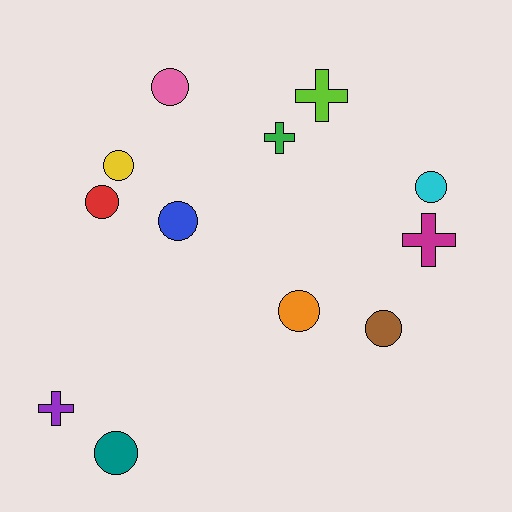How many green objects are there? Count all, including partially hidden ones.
There is 1 green object.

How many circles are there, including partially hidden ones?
There are 8 circles.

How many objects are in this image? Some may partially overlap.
There are 12 objects.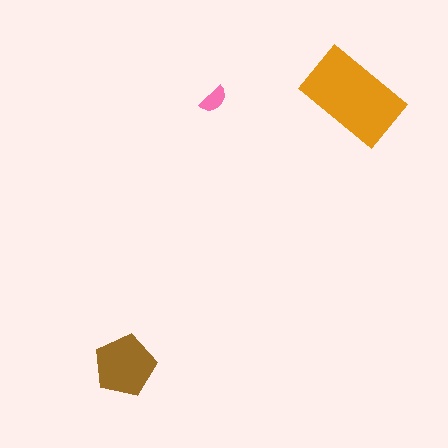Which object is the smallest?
The pink semicircle.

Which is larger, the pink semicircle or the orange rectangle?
The orange rectangle.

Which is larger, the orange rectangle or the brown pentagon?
The orange rectangle.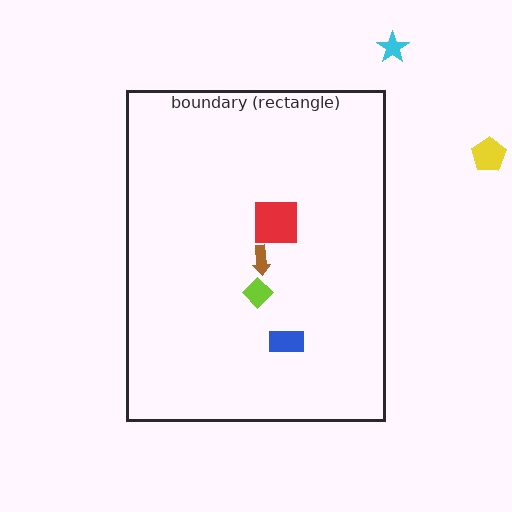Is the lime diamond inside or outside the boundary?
Inside.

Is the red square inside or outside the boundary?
Inside.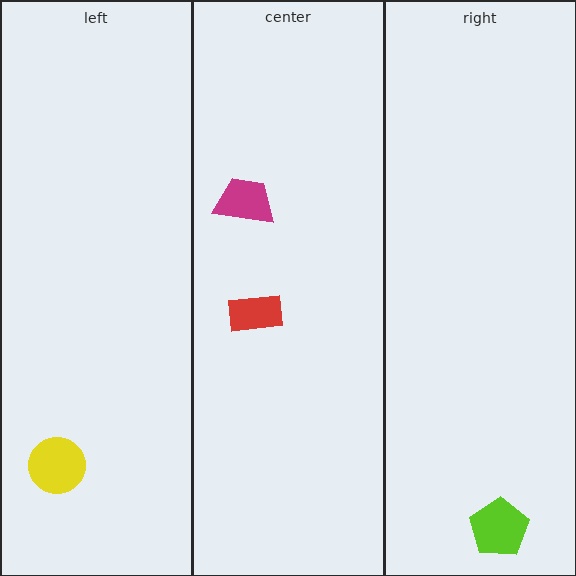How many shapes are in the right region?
1.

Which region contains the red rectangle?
The center region.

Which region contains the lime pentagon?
The right region.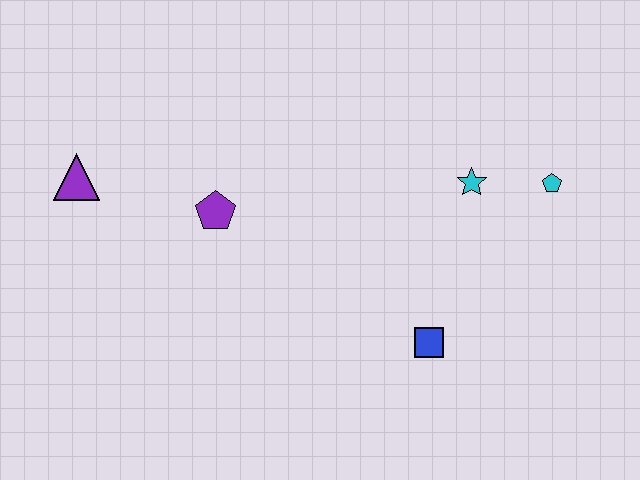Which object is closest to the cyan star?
The cyan pentagon is closest to the cyan star.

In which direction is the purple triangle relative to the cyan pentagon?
The purple triangle is to the left of the cyan pentagon.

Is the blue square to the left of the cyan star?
Yes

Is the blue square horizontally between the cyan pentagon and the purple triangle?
Yes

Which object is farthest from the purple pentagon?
The cyan pentagon is farthest from the purple pentagon.